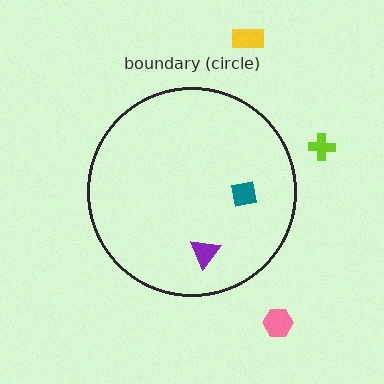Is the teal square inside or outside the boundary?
Inside.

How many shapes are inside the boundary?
2 inside, 3 outside.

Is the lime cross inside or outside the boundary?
Outside.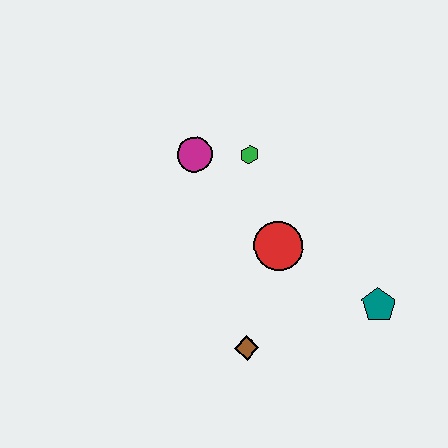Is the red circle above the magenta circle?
No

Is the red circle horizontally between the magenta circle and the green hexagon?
No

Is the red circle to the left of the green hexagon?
No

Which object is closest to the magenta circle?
The green hexagon is closest to the magenta circle.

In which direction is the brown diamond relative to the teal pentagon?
The brown diamond is to the left of the teal pentagon.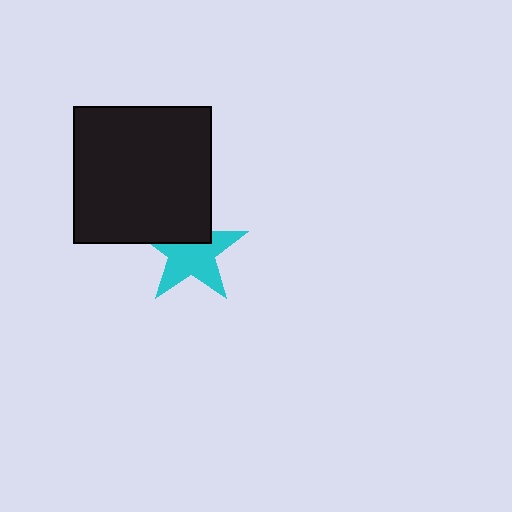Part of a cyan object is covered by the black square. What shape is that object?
It is a star.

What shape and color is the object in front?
The object in front is a black square.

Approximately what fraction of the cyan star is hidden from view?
Roughly 34% of the cyan star is hidden behind the black square.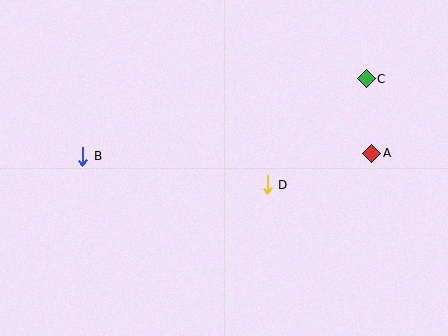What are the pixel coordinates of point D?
Point D is at (267, 185).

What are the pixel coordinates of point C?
Point C is at (366, 79).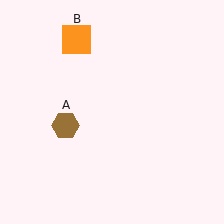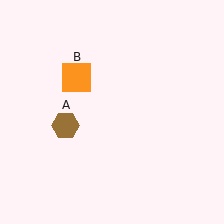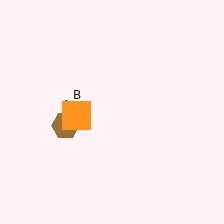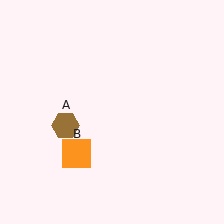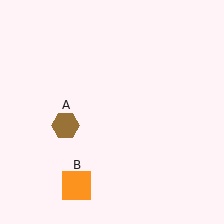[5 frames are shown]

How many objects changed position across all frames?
1 object changed position: orange square (object B).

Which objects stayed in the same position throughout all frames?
Brown hexagon (object A) remained stationary.